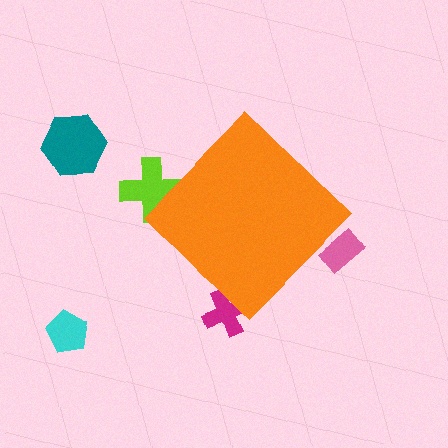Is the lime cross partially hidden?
Yes, the lime cross is partially hidden behind the orange diamond.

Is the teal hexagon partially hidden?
No, the teal hexagon is fully visible.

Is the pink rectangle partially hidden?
Yes, the pink rectangle is partially hidden behind the orange diamond.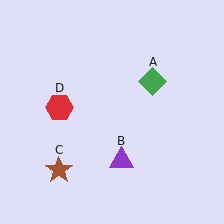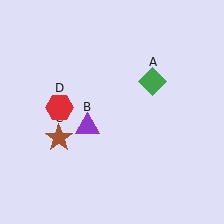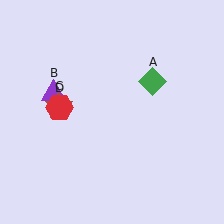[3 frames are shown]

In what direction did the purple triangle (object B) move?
The purple triangle (object B) moved up and to the left.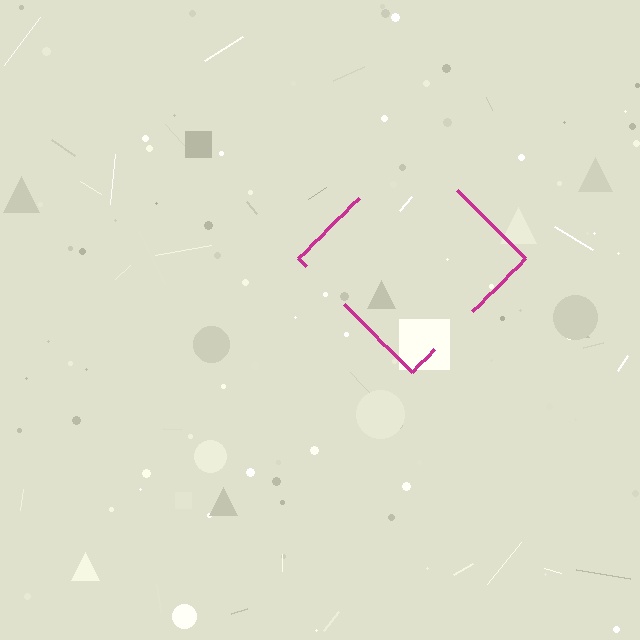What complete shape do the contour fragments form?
The contour fragments form a diamond.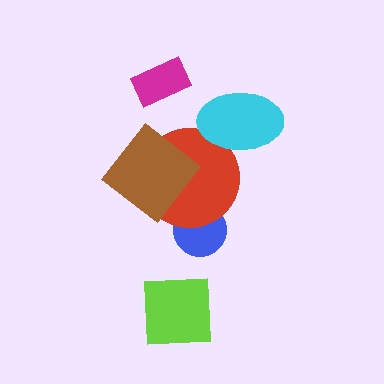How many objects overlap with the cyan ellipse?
1 object overlaps with the cyan ellipse.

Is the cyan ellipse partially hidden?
No, no other shape covers it.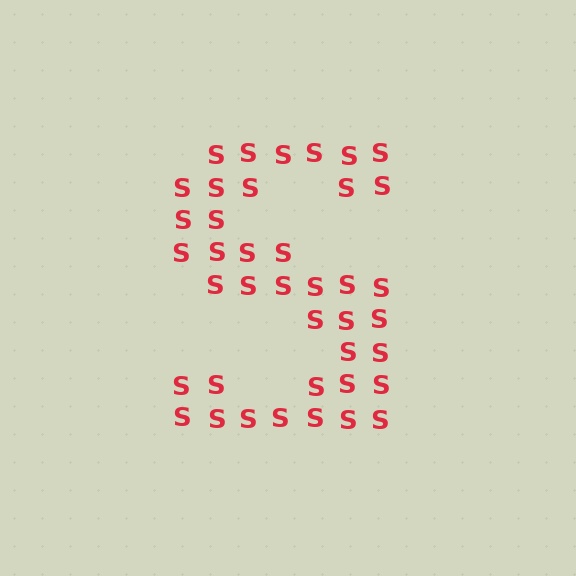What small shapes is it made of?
It is made of small letter S's.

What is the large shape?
The large shape is the letter S.